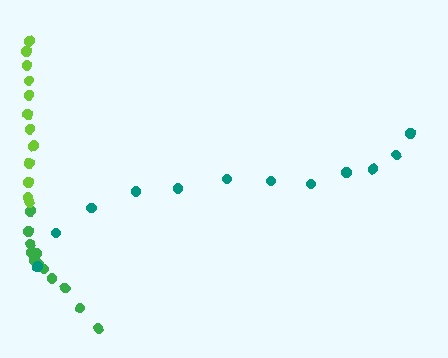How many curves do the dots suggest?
There are 3 distinct paths.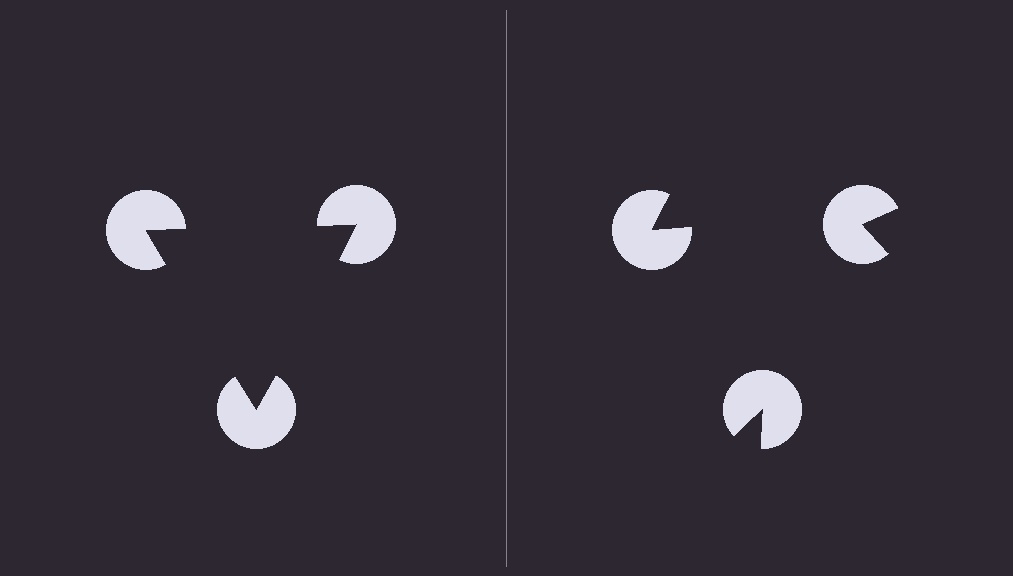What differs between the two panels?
The pac-man discs are positioned identically on both sides; only the wedge orientations differ. On the left they align to a triangle; on the right they are misaligned.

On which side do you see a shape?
An illusory triangle appears on the left side. On the right side the wedge cuts are rotated, so no coherent shape forms.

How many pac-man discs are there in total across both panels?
6 — 3 on each side.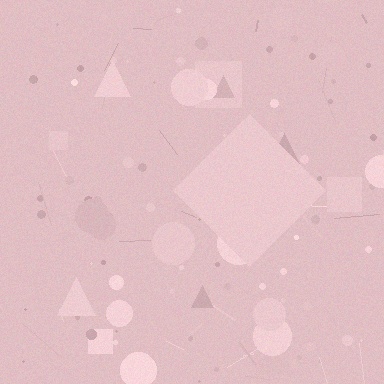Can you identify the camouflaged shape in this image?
The camouflaged shape is a diamond.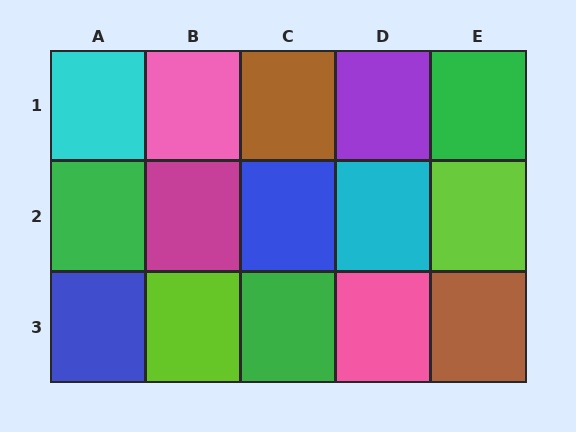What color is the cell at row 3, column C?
Green.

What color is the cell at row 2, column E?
Lime.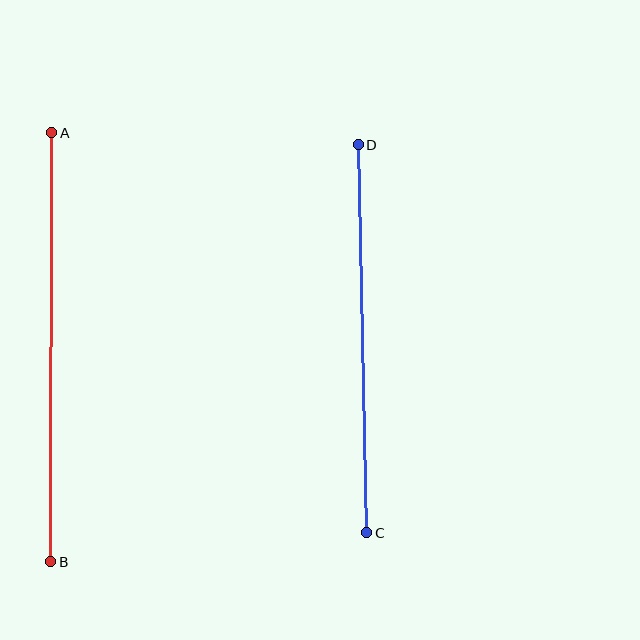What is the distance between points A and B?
The distance is approximately 429 pixels.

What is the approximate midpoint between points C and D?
The midpoint is at approximately (362, 339) pixels.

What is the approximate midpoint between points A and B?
The midpoint is at approximately (51, 347) pixels.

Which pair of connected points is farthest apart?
Points A and B are farthest apart.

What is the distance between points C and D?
The distance is approximately 388 pixels.